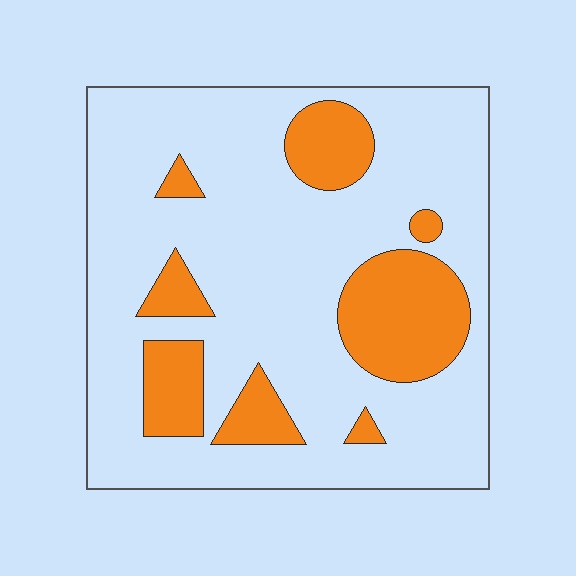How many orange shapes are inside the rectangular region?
8.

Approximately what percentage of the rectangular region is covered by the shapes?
Approximately 20%.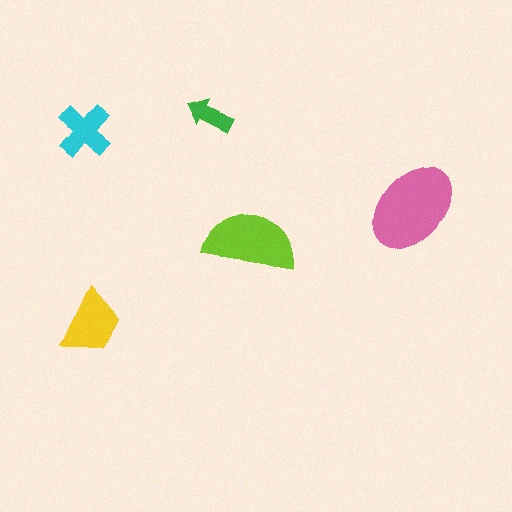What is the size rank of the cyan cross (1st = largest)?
4th.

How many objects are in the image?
There are 5 objects in the image.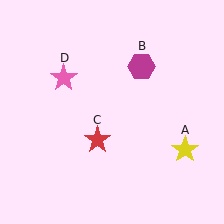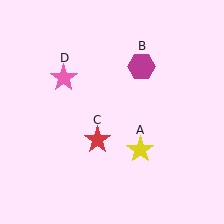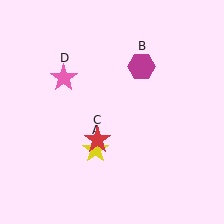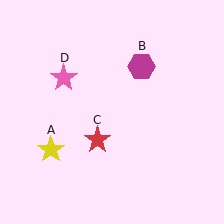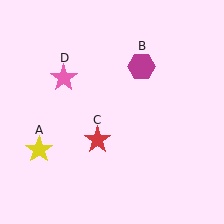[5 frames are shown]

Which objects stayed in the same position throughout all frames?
Magenta hexagon (object B) and red star (object C) and pink star (object D) remained stationary.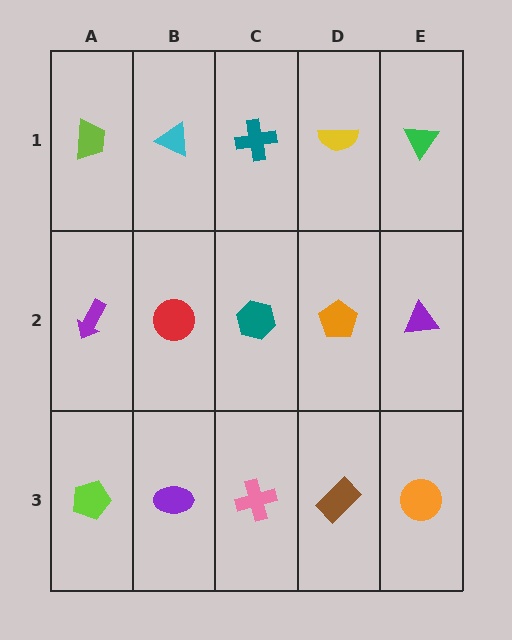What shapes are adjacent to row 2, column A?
A lime trapezoid (row 1, column A), a lime pentagon (row 3, column A), a red circle (row 2, column B).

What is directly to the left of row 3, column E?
A brown rectangle.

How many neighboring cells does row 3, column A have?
2.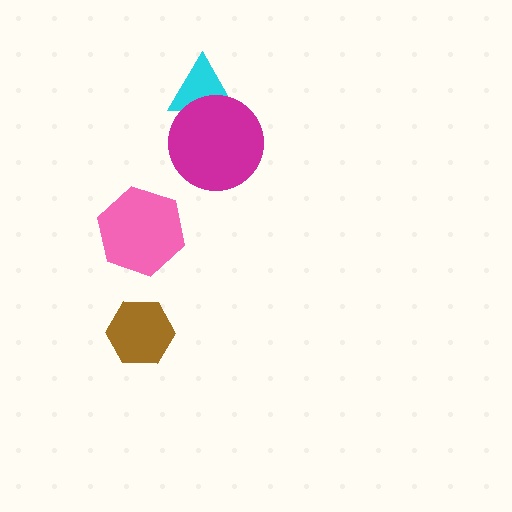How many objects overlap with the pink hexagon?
0 objects overlap with the pink hexagon.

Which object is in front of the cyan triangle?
The magenta circle is in front of the cyan triangle.